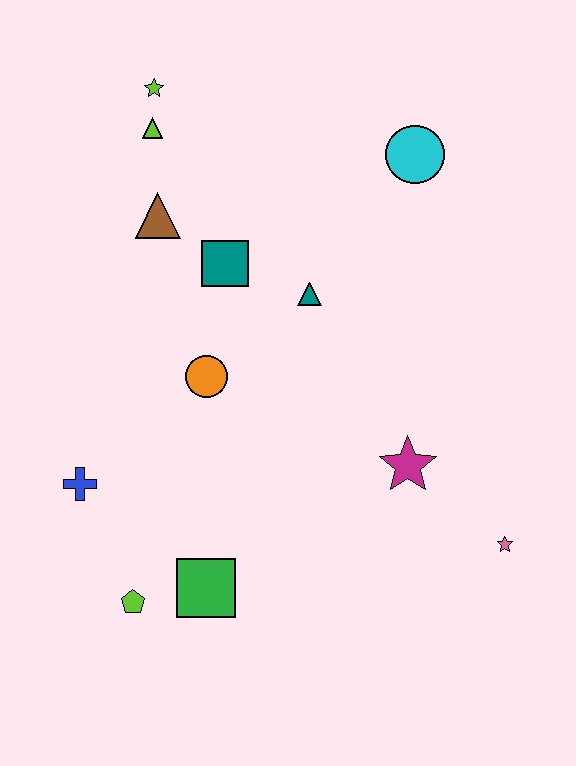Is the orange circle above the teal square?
No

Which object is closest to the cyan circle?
The teal triangle is closest to the cyan circle.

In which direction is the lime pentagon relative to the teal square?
The lime pentagon is below the teal square.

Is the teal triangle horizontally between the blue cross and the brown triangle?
No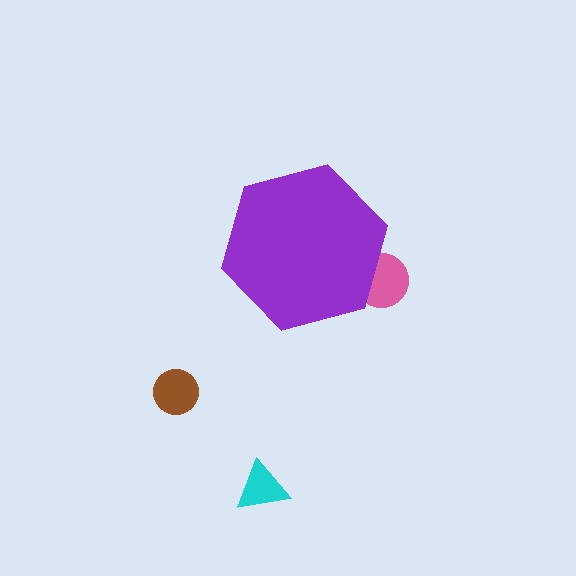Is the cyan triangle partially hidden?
No, the cyan triangle is fully visible.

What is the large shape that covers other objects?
A purple hexagon.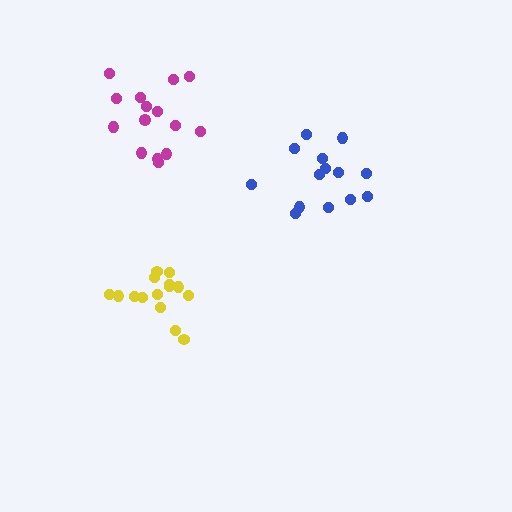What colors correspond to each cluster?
The clusters are colored: blue, yellow, magenta.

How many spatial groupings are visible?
There are 3 spatial groupings.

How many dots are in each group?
Group 1: 14 dots, Group 2: 15 dots, Group 3: 15 dots (44 total).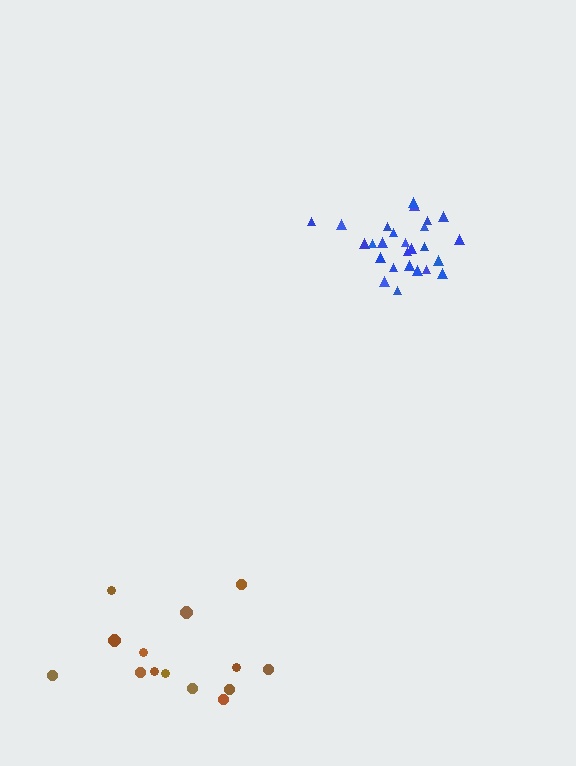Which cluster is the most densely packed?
Blue.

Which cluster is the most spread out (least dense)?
Brown.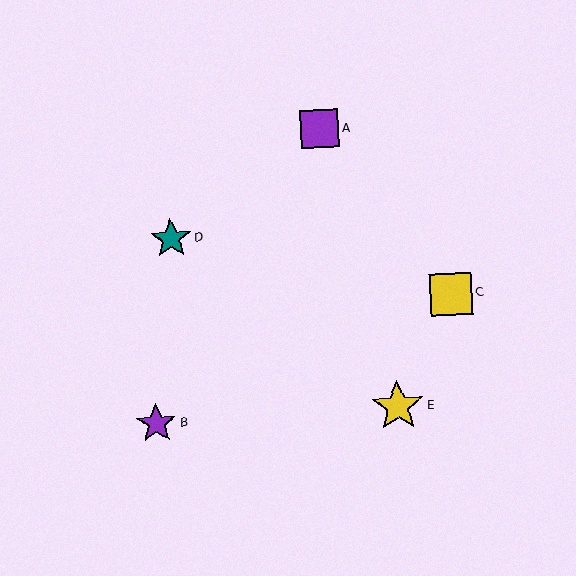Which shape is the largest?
The yellow star (labeled E) is the largest.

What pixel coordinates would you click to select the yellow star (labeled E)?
Click at (398, 406) to select the yellow star E.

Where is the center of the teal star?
The center of the teal star is at (171, 239).